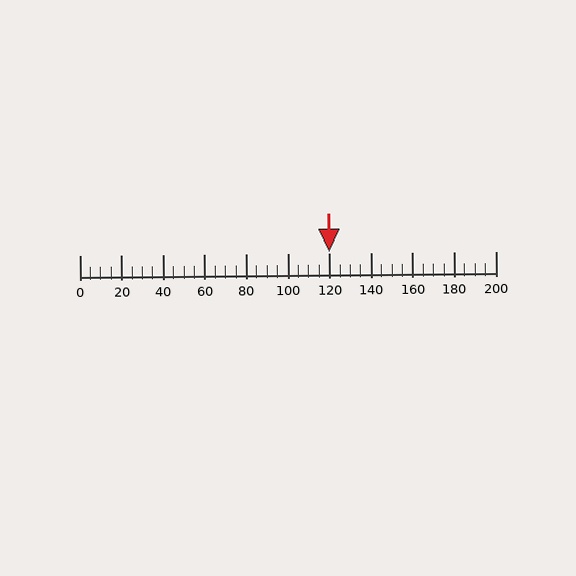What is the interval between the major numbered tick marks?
The major tick marks are spaced 20 units apart.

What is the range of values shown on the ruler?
The ruler shows values from 0 to 200.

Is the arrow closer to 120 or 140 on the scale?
The arrow is closer to 120.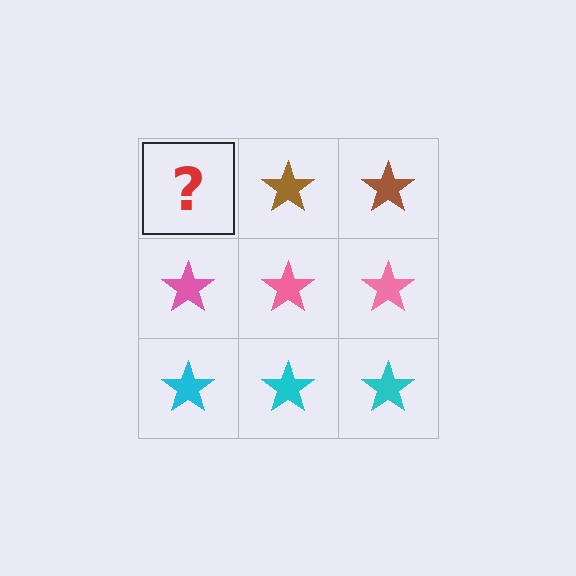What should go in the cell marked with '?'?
The missing cell should contain a brown star.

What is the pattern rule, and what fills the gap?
The rule is that each row has a consistent color. The gap should be filled with a brown star.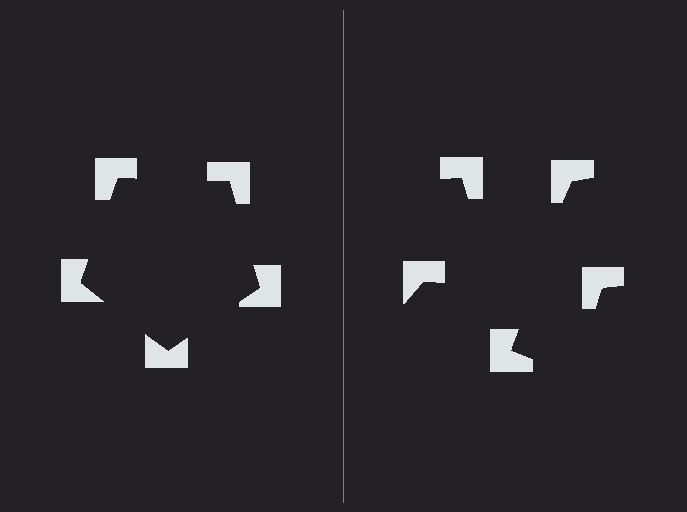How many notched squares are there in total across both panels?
10 — 5 on each side.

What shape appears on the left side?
An illusory pentagon.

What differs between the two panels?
The notched squares are positioned identically on both sides; only the wedge orientations differ. On the left they align to a pentagon; on the right they are misaligned.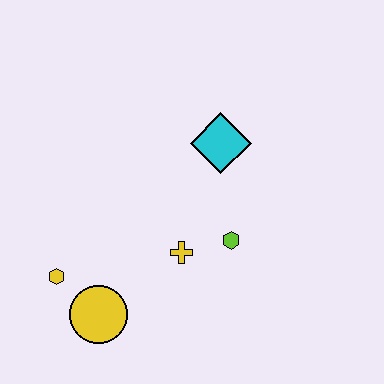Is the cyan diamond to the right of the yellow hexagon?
Yes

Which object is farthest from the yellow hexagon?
The cyan diamond is farthest from the yellow hexagon.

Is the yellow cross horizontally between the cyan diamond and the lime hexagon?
No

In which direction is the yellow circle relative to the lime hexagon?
The yellow circle is to the left of the lime hexagon.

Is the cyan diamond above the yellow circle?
Yes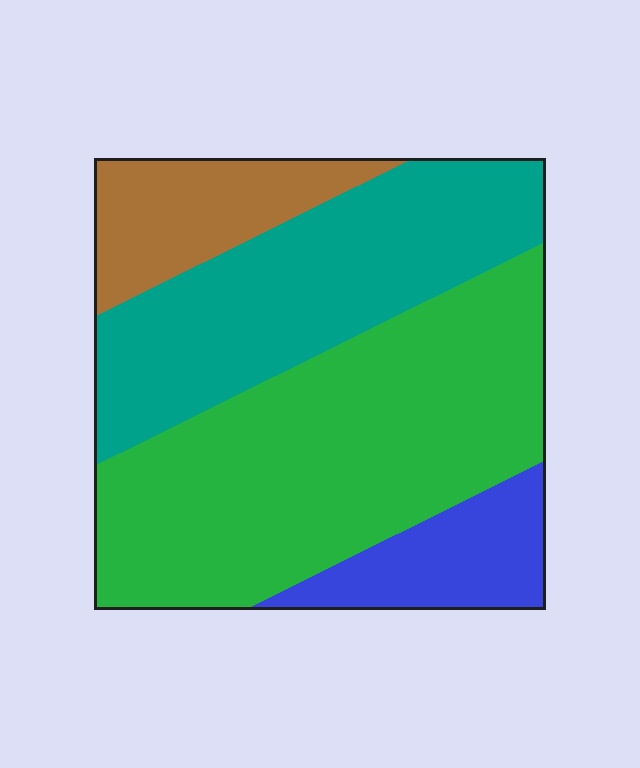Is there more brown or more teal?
Teal.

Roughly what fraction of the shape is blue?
Blue covers about 10% of the shape.